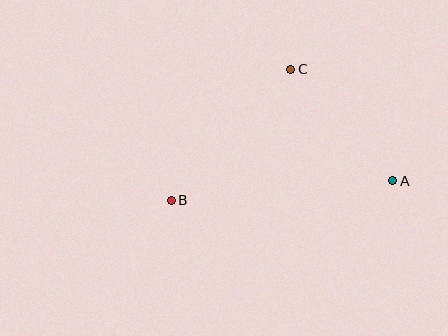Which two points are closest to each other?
Points A and C are closest to each other.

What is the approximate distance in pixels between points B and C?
The distance between B and C is approximately 177 pixels.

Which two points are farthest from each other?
Points A and B are farthest from each other.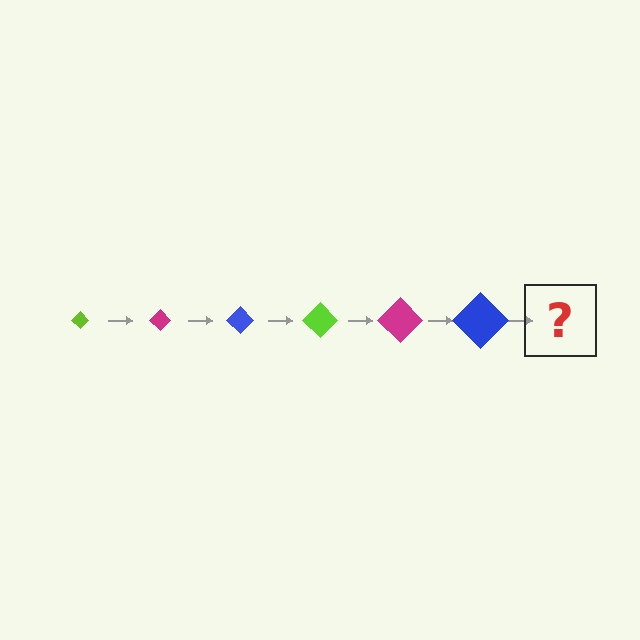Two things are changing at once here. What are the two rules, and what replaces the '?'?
The two rules are that the diamond grows larger each step and the color cycles through lime, magenta, and blue. The '?' should be a lime diamond, larger than the previous one.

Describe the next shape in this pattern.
It should be a lime diamond, larger than the previous one.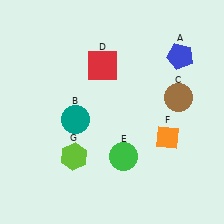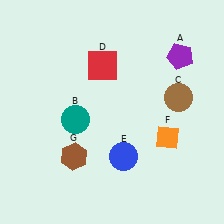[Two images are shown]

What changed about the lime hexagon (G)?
In Image 1, G is lime. In Image 2, it changed to brown.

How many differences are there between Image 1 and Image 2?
There are 3 differences between the two images.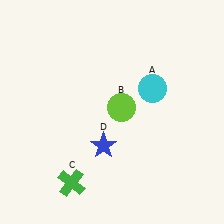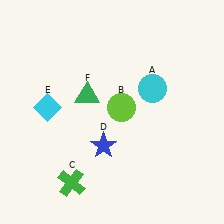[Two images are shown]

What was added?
A cyan diamond (E), a green triangle (F) were added in Image 2.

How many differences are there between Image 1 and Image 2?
There are 2 differences between the two images.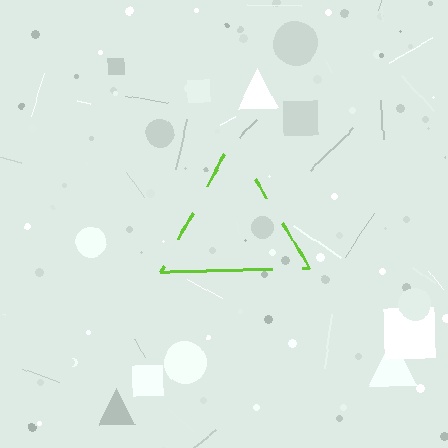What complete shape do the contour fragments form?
The contour fragments form a triangle.